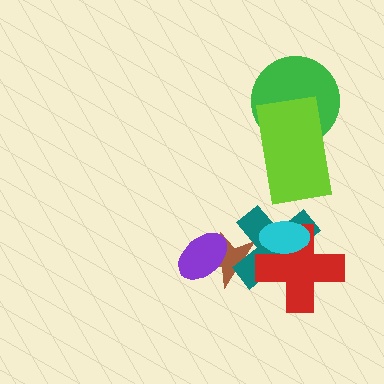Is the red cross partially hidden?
Yes, it is partially covered by another shape.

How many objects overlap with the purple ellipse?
1 object overlaps with the purple ellipse.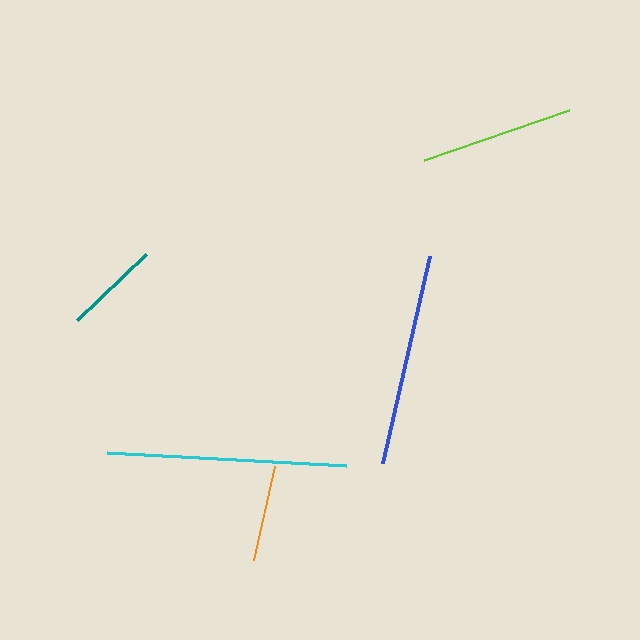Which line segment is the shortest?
The orange line is the shortest at approximately 96 pixels.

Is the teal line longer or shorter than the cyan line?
The cyan line is longer than the teal line.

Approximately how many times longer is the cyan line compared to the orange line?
The cyan line is approximately 2.5 times the length of the orange line.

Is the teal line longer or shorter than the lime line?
The lime line is longer than the teal line.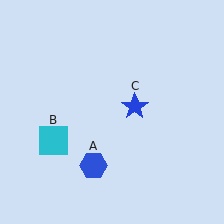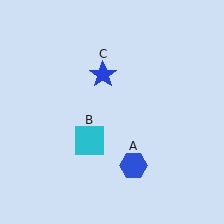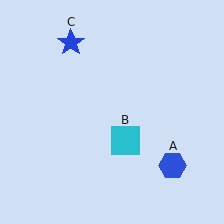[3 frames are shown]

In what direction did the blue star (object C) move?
The blue star (object C) moved up and to the left.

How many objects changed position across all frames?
3 objects changed position: blue hexagon (object A), cyan square (object B), blue star (object C).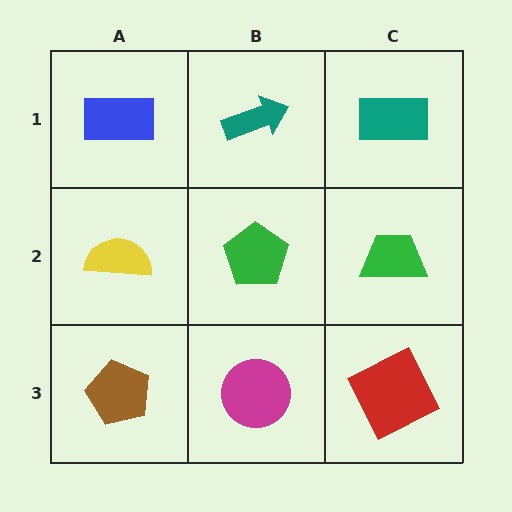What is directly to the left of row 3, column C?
A magenta circle.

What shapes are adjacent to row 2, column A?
A blue rectangle (row 1, column A), a brown pentagon (row 3, column A), a green pentagon (row 2, column B).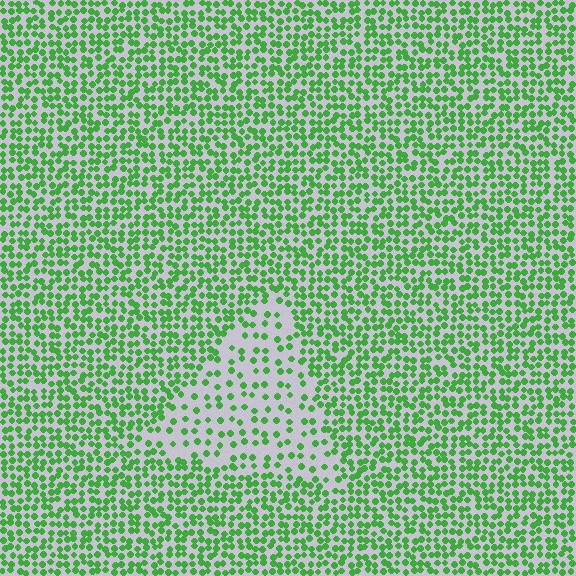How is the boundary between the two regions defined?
The boundary is defined by a change in element density (approximately 2.3x ratio). All elements are the same color, size, and shape.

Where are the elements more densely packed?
The elements are more densely packed outside the triangle boundary.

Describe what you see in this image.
The image contains small green elements arranged at two different densities. A triangle-shaped region is visible where the elements are less densely packed than the surrounding area.